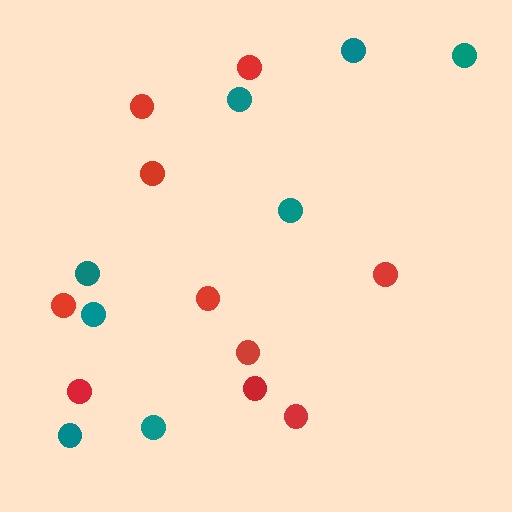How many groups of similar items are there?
There are 2 groups: one group of red circles (10) and one group of teal circles (8).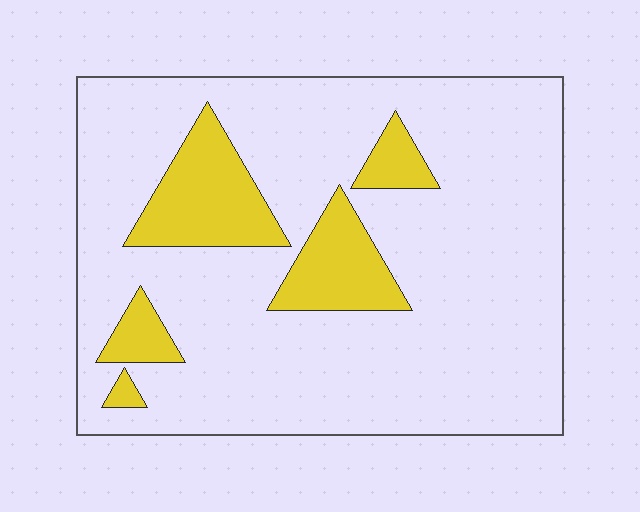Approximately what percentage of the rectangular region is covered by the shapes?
Approximately 15%.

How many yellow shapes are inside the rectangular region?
5.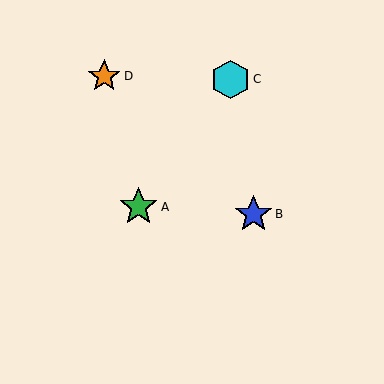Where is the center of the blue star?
The center of the blue star is at (253, 214).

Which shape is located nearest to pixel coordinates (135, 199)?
The green star (labeled A) at (139, 207) is nearest to that location.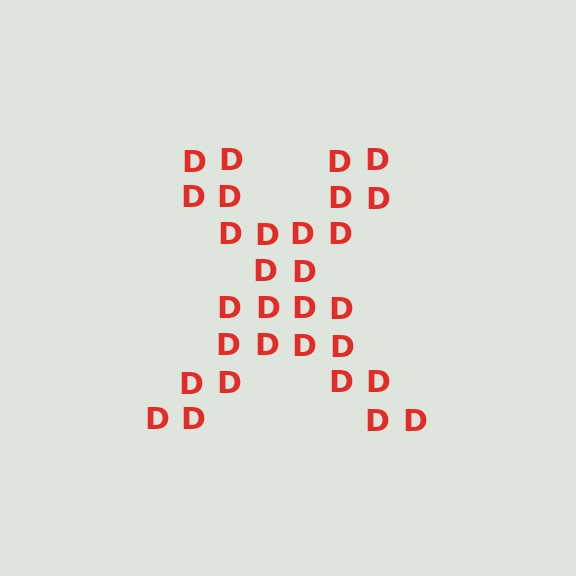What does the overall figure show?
The overall figure shows the letter X.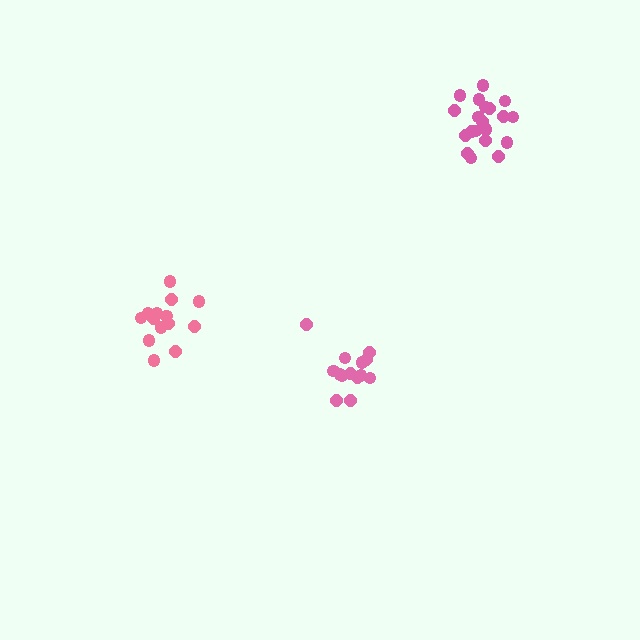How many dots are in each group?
Group 1: 14 dots, Group 2: 14 dots, Group 3: 20 dots (48 total).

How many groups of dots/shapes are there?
There are 3 groups.